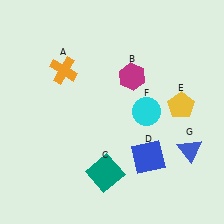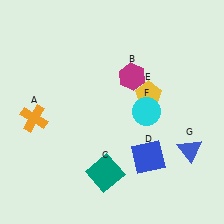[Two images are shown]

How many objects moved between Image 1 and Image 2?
2 objects moved between the two images.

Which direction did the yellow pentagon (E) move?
The yellow pentagon (E) moved left.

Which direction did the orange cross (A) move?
The orange cross (A) moved down.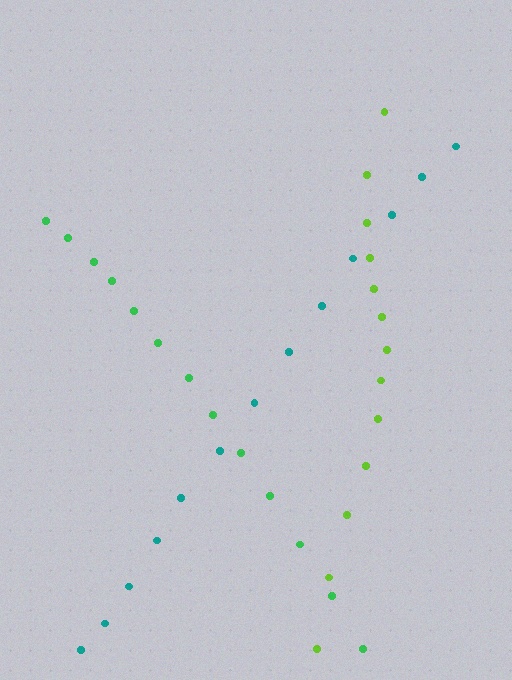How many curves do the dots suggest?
There are 3 distinct paths.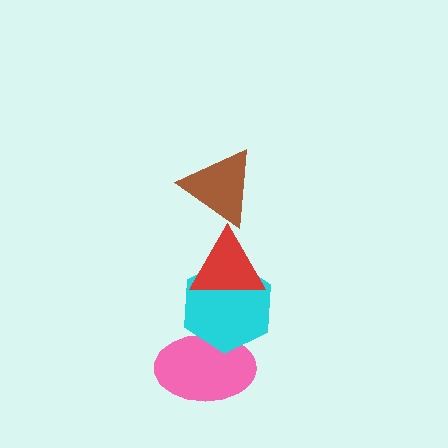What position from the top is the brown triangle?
The brown triangle is 1st from the top.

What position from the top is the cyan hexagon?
The cyan hexagon is 3rd from the top.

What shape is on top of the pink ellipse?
The cyan hexagon is on top of the pink ellipse.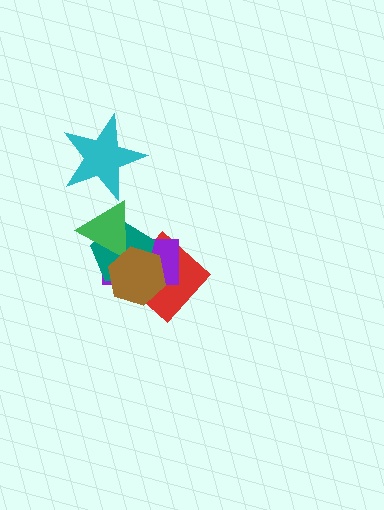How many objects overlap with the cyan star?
0 objects overlap with the cyan star.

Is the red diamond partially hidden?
Yes, it is partially covered by another shape.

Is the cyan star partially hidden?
No, no other shape covers it.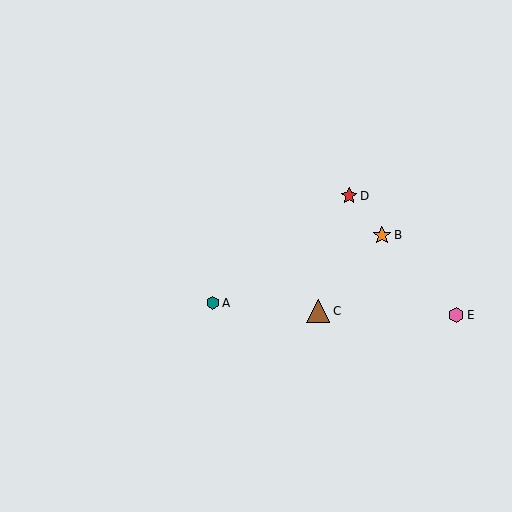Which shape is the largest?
The brown triangle (labeled C) is the largest.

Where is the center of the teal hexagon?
The center of the teal hexagon is at (213, 303).